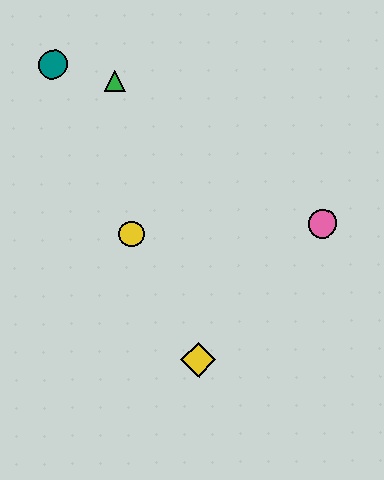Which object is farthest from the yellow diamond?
The teal circle is farthest from the yellow diamond.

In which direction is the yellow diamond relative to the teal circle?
The yellow diamond is below the teal circle.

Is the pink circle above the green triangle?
No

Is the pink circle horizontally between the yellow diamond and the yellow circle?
No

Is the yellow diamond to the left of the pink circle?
Yes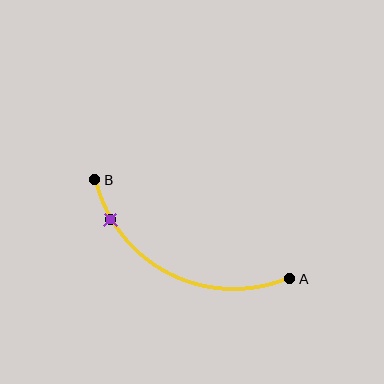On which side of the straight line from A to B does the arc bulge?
The arc bulges below the straight line connecting A and B.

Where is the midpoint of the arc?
The arc midpoint is the point on the curve farthest from the straight line joining A and B. It sits below that line.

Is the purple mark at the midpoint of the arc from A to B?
No. The purple mark lies on the arc but is closer to endpoint B. The arc midpoint would be at the point on the curve equidistant along the arc from both A and B.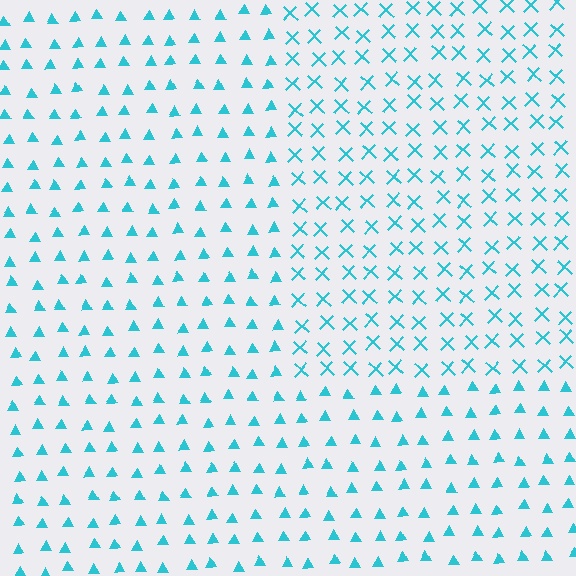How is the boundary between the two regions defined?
The boundary is defined by a change in element shape: X marks inside vs. triangles outside. All elements share the same color and spacing.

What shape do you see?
I see a rectangle.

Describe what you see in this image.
The image is filled with small cyan elements arranged in a uniform grid. A rectangle-shaped region contains X marks, while the surrounding area contains triangles. The boundary is defined purely by the change in element shape.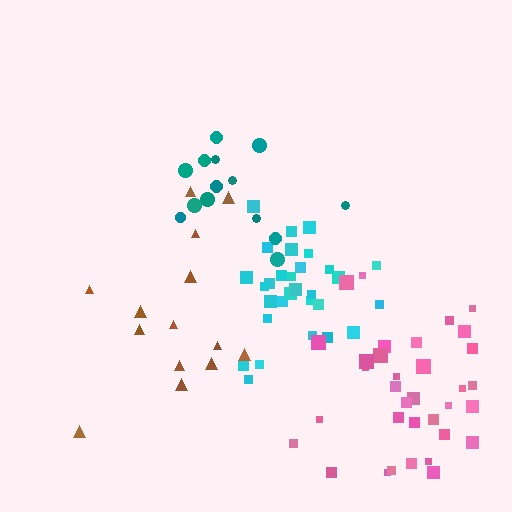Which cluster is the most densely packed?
Cyan.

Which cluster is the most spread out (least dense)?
Teal.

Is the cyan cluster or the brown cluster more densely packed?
Cyan.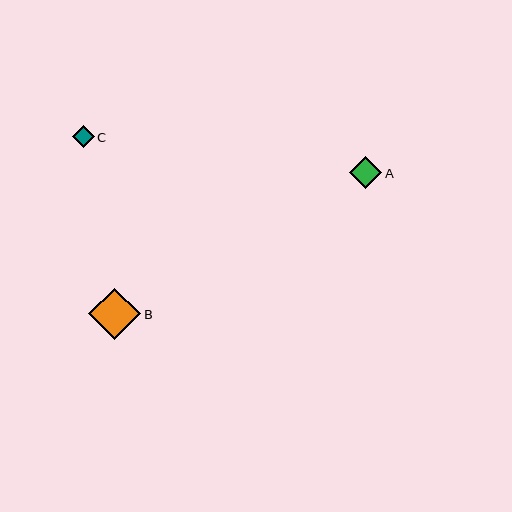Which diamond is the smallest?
Diamond C is the smallest with a size of approximately 22 pixels.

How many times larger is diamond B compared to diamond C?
Diamond B is approximately 2.4 times the size of diamond C.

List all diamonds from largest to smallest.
From largest to smallest: B, A, C.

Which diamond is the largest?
Diamond B is the largest with a size of approximately 52 pixels.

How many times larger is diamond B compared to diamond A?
Diamond B is approximately 1.6 times the size of diamond A.